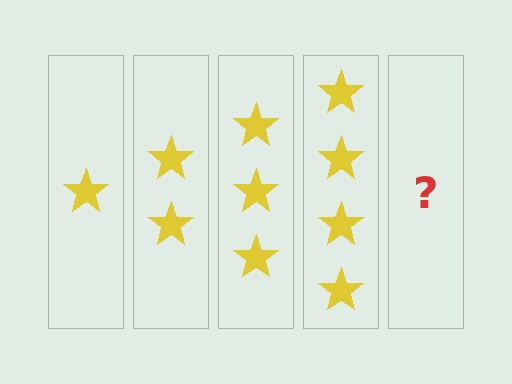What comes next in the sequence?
The next element should be 5 stars.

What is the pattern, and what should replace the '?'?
The pattern is that each step adds one more star. The '?' should be 5 stars.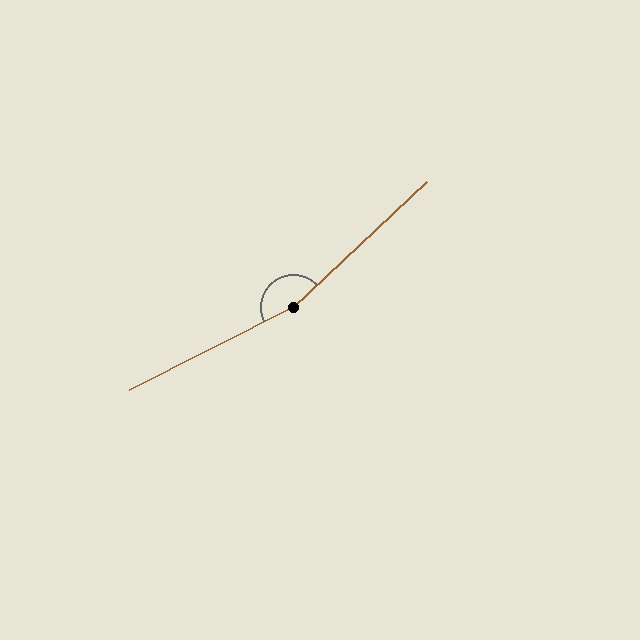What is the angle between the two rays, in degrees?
Approximately 164 degrees.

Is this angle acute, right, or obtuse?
It is obtuse.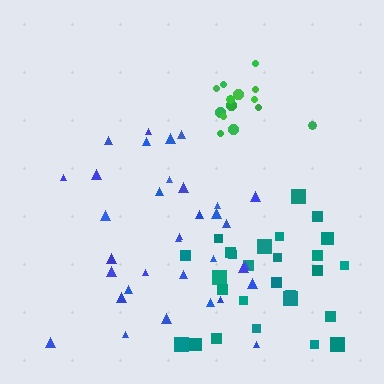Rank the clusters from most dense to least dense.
green, teal, blue.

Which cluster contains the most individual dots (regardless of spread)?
Blue (34).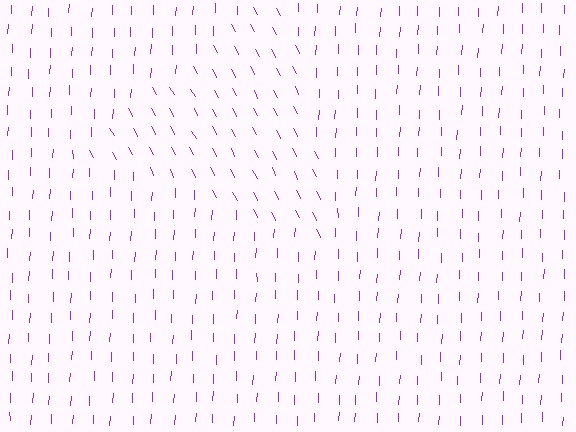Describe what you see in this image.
The image is filled with small purple line segments. A triangle region in the image has lines oriented differently from the surrounding lines, creating a visible texture boundary.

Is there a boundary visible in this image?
Yes, there is a texture boundary formed by a change in line orientation.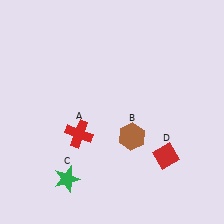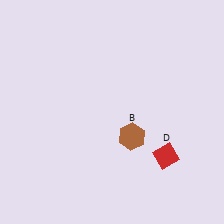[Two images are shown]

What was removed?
The red cross (A), the green star (C) were removed in Image 2.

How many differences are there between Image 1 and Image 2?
There are 2 differences between the two images.